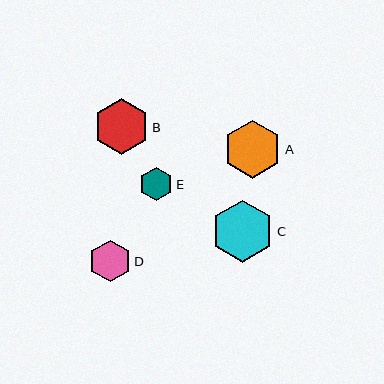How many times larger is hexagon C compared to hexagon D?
Hexagon C is approximately 1.5 times the size of hexagon D.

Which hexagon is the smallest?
Hexagon E is the smallest with a size of approximately 34 pixels.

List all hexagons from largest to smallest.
From largest to smallest: C, A, B, D, E.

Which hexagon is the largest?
Hexagon C is the largest with a size of approximately 63 pixels.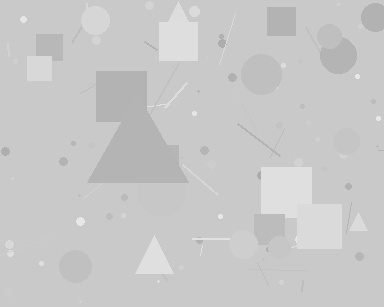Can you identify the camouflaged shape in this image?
The camouflaged shape is a triangle.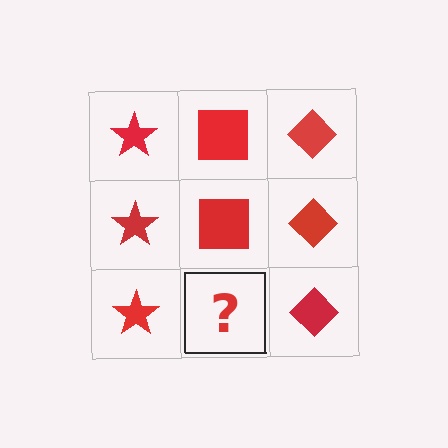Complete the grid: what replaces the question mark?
The question mark should be replaced with a red square.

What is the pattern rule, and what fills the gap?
The rule is that each column has a consistent shape. The gap should be filled with a red square.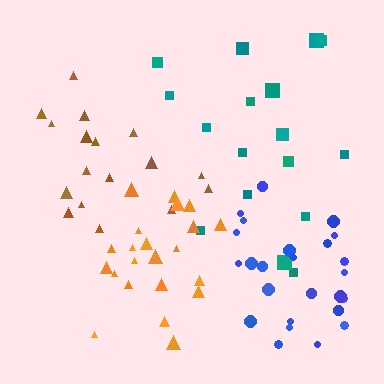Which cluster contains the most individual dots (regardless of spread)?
Blue (26).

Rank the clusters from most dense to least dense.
orange, blue, brown, teal.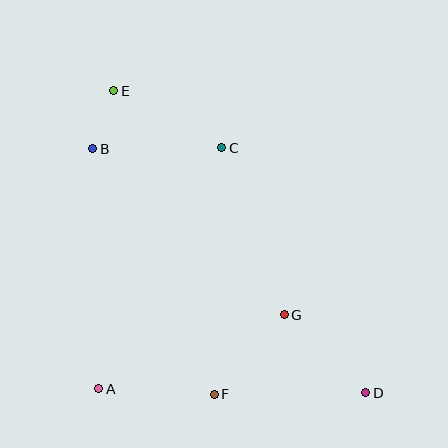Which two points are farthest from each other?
Points D and E are farthest from each other.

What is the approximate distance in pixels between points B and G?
The distance between B and G is approximately 253 pixels.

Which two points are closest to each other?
Points B and E are closest to each other.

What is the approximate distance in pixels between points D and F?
The distance between D and F is approximately 151 pixels.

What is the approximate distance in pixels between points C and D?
The distance between C and D is approximately 284 pixels.